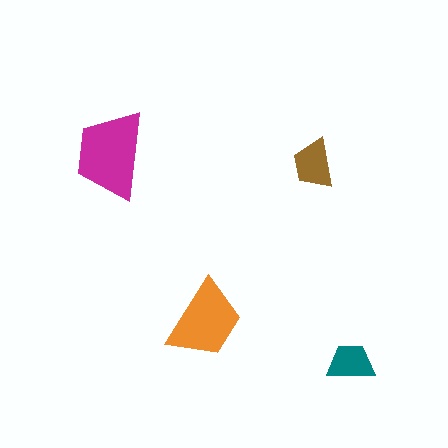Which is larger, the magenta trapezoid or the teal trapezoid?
The magenta one.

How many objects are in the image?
There are 4 objects in the image.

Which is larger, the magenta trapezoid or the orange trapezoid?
The magenta one.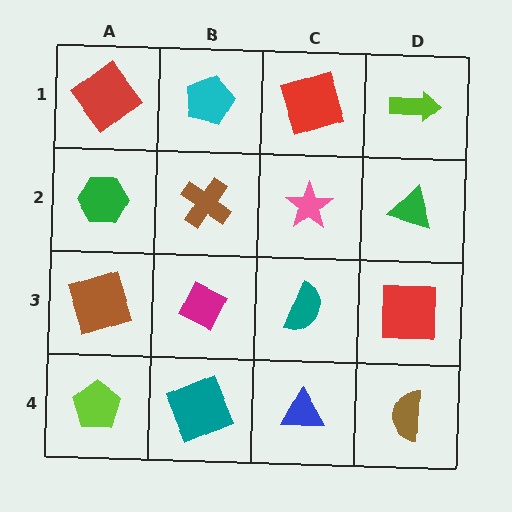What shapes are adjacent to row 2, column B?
A cyan pentagon (row 1, column B), a magenta diamond (row 3, column B), a green hexagon (row 2, column A), a pink star (row 2, column C).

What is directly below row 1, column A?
A green hexagon.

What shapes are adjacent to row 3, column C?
A pink star (row 2, column C), a blue triangle (row 4, column C), a magenta diamond (row 3, column B), a red square (row 3, column D).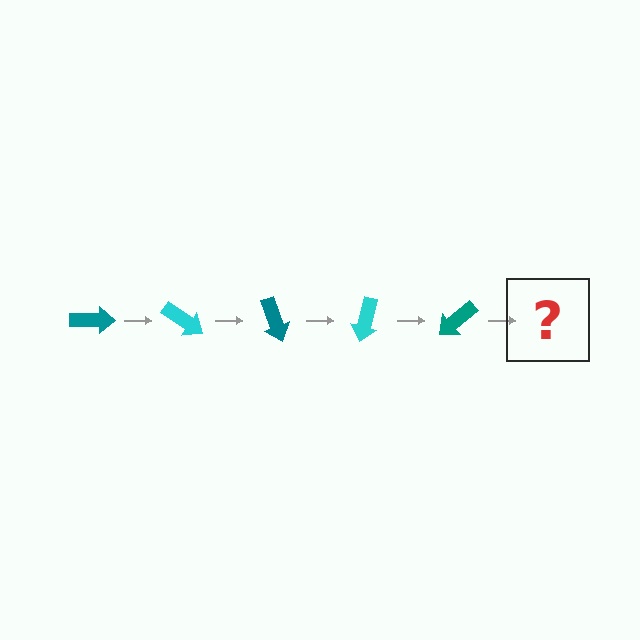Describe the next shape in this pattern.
It should be a cyan arrow, rotated 175 degrees from the start.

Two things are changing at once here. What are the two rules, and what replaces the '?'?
The two rules are that it rotates 35 degrees each step and the color cycles through teal and cyan. The '?' should be a cyan arrow, rotated 175 degrees from the start.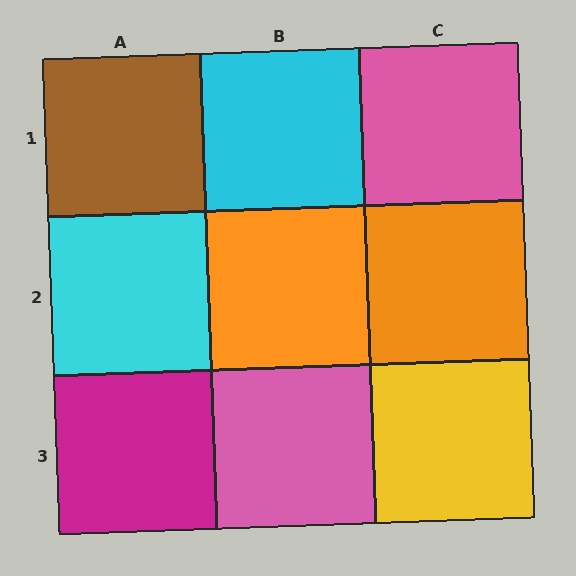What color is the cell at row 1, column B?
Cyan.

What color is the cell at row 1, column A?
Brown.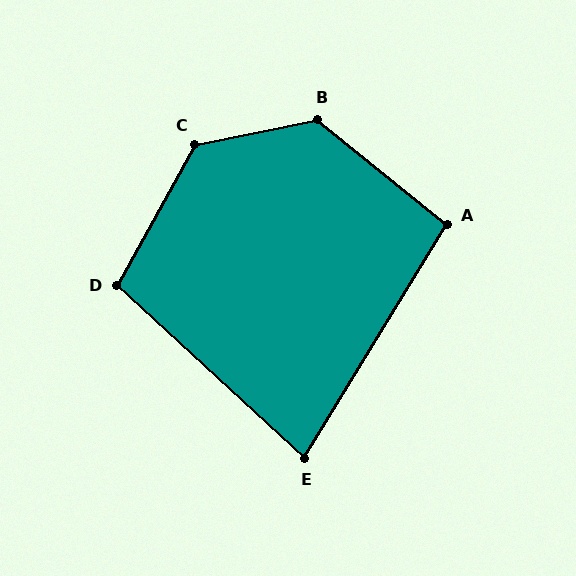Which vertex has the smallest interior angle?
E, at approximately 79 degrees.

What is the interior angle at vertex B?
Approximately 129 degrees (obtuse).